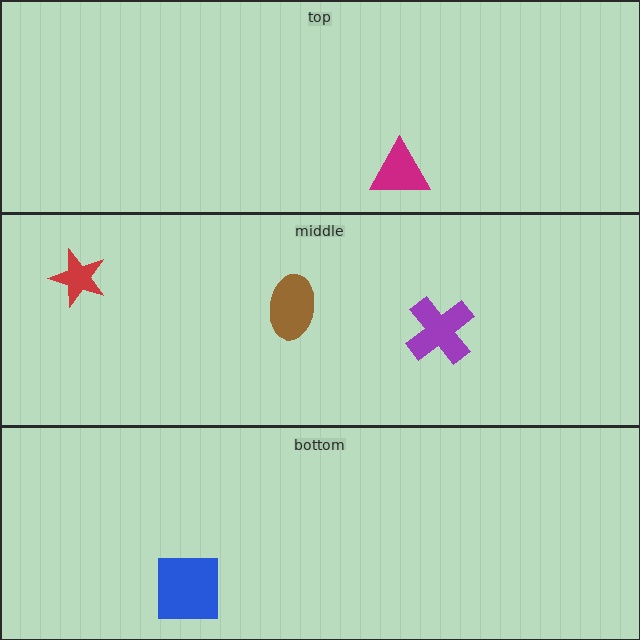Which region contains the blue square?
The bottom region.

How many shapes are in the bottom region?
1.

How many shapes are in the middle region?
3.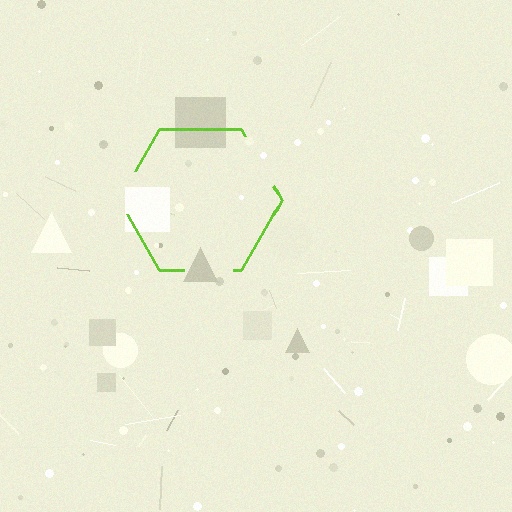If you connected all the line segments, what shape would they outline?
They would outline a hexagon.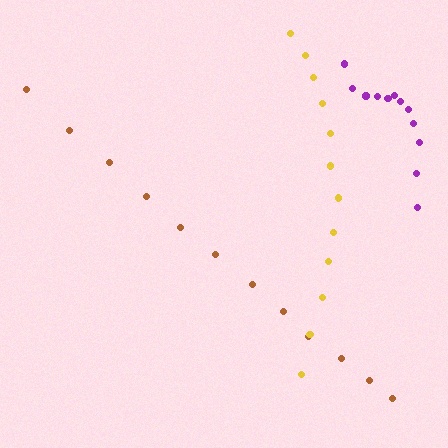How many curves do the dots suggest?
There are 3 distinct paths.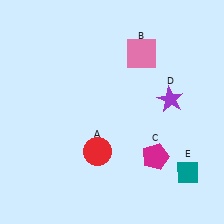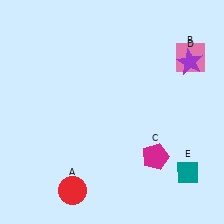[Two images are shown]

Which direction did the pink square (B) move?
The pink square (B) moved right.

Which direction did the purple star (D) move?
The purple star (D) moved up.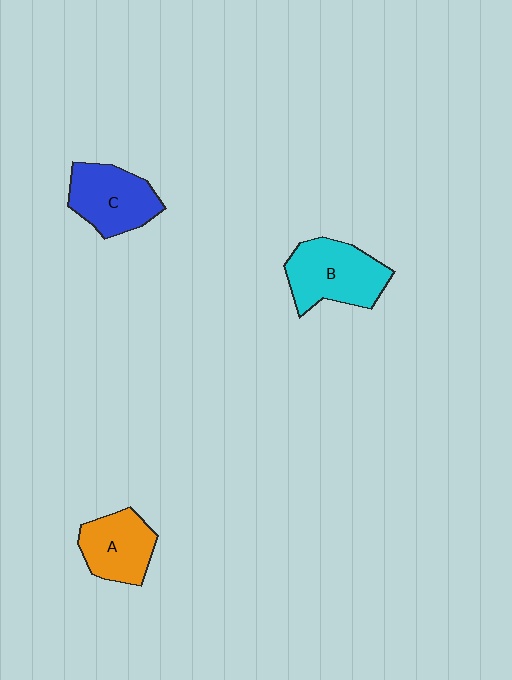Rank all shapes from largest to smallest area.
From largest to smallest: B (cyan), C (blue), A (orange).